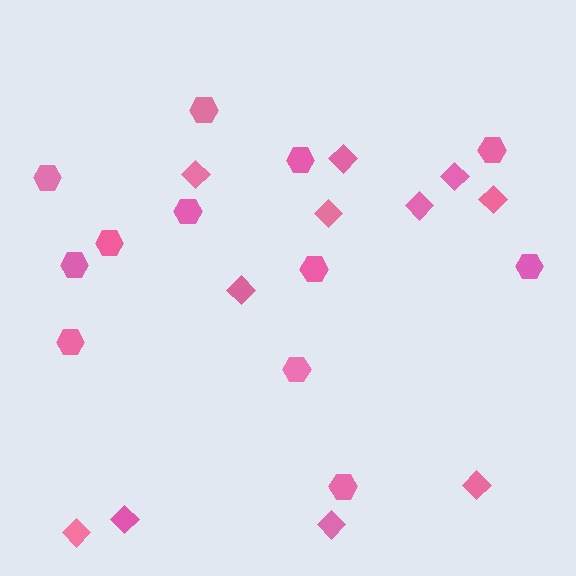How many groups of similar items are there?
There are 2 groups: one group of diamonds (11) and one group of hexagons (12).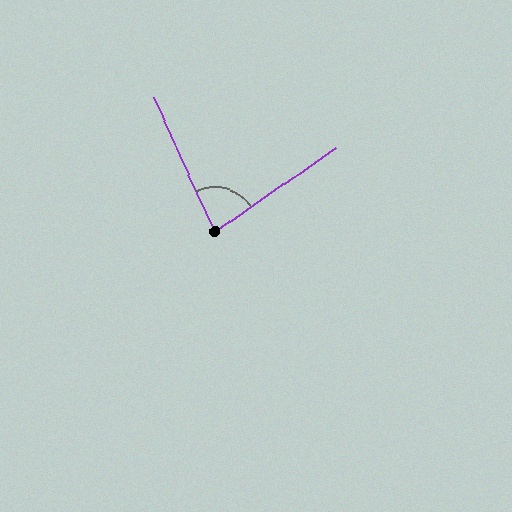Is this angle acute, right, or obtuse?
It is acute.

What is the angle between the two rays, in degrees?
Approximately 80 degrees.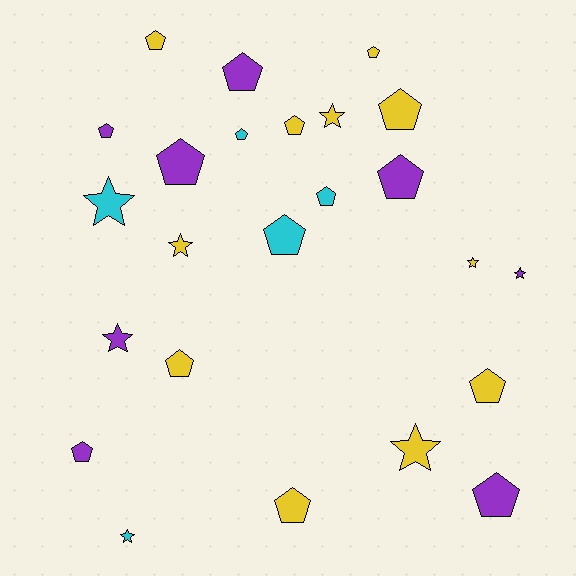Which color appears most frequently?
Yellow, with 11 objects.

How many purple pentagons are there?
There are 6 purple pentagons.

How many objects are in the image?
There are 24 objects.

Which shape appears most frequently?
Pentagon, with 16 objects.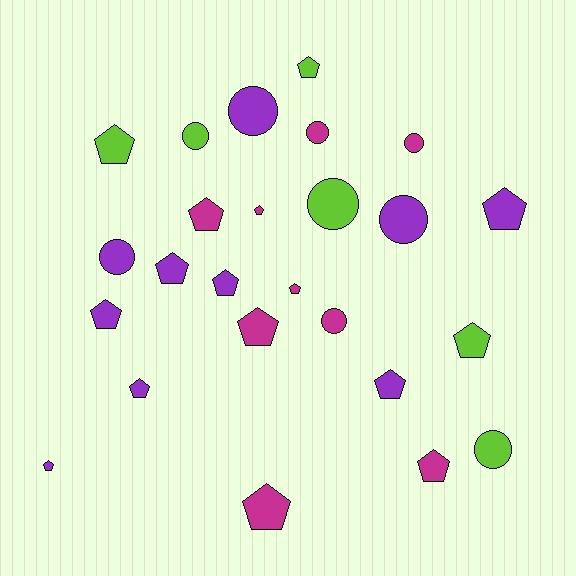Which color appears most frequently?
Purple, with 10 objects.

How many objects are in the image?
There are 25 objects.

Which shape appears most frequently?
Pentagon, with 16 objects.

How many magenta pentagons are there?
There are 6 magenta pentagons.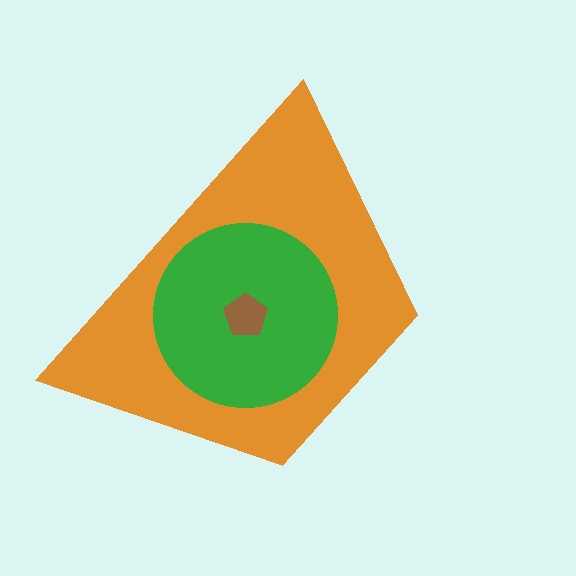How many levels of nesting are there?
3.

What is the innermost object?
The brown pentagon.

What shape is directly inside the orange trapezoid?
The green circle.